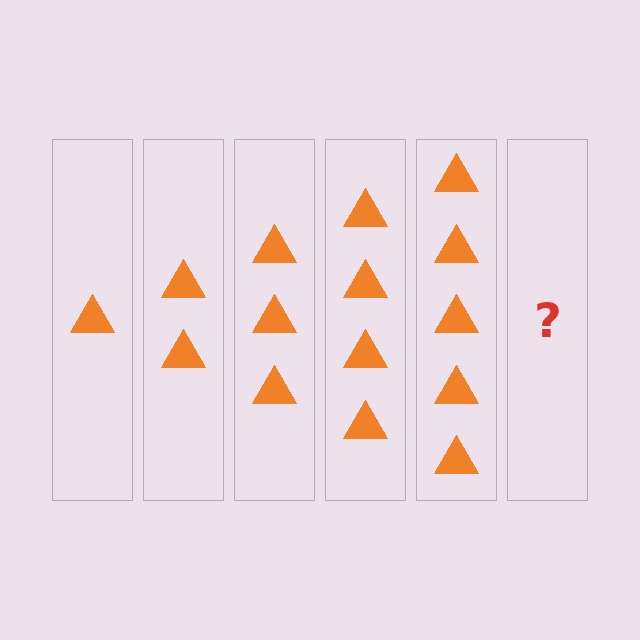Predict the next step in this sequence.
The next step is 6 triangles.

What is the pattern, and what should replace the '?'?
The pattern is that each step adds one more triangle. The '?' should be 6 triangles.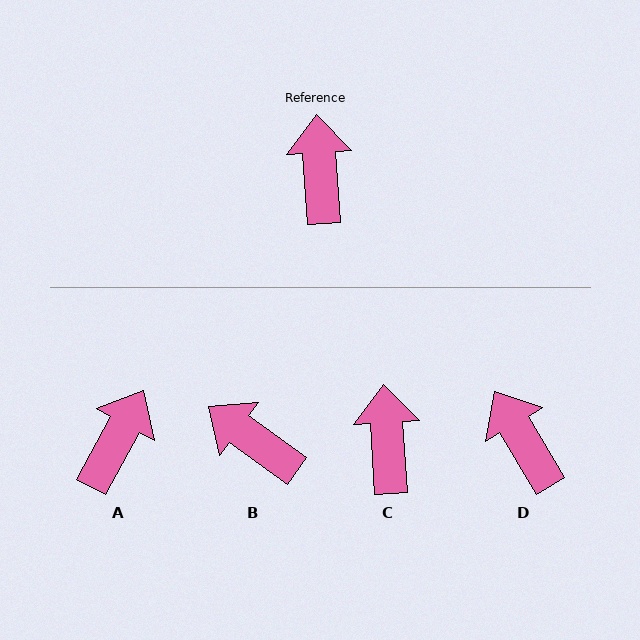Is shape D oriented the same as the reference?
No, it is off by about 27 degrees.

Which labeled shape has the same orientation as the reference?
C.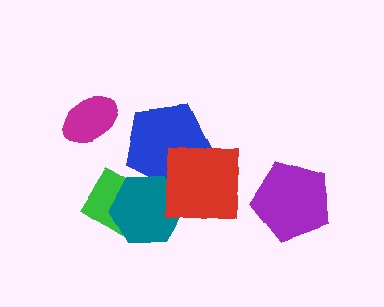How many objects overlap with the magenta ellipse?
0 objects overlap with the magenta ellipse.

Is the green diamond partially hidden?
Yes, it is partially covered by another shape.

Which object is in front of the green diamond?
The teal hexagon is in front of the green diamond.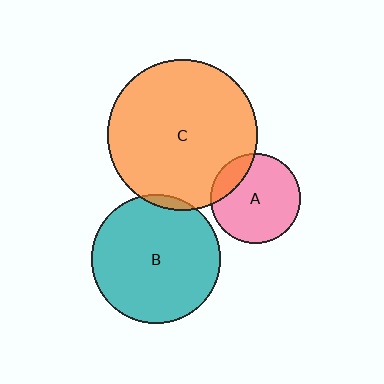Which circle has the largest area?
Circle C (orange).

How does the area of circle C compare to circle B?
Approximately 1.4 times.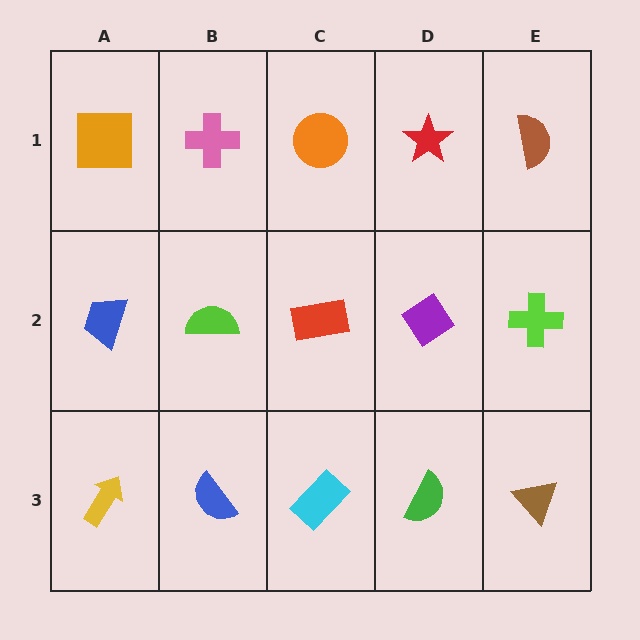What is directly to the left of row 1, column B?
An orange square.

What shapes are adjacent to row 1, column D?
A purple diamond (row 2, column D), an orange circle (row 1, column C), a brown semicircle (row 1, column E).